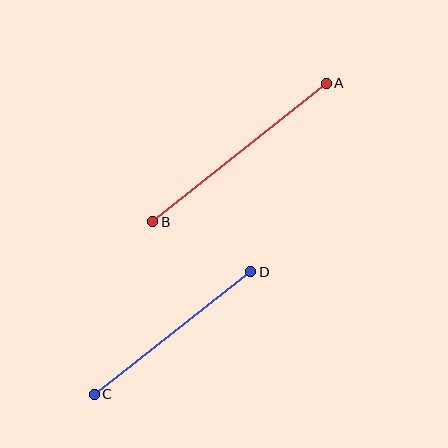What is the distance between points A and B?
The distance is approximately 222 pixels.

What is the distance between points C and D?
The distance is approximately 199 pixels.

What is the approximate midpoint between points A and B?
The midpoint is at approximately (239, 152) pixels.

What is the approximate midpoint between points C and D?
The midpoint is at approximately (172, 333) pixels.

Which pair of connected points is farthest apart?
Points A and B are farthest apart.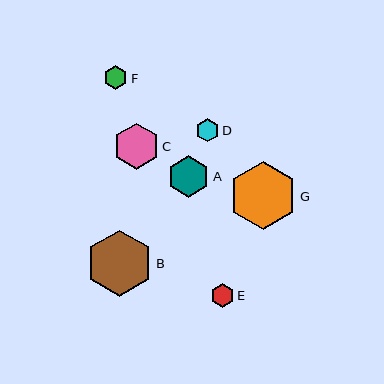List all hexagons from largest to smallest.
From largest to smallest: G, B, C, A, F, E, D.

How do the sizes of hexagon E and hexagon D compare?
Hexagon E and hexagon D are approximately the same size.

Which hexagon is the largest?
Hexagon G is the largest with a size of approximately 68 pixels.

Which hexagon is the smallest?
Hexagon D is the smallest with a size of approximately 23 pixels.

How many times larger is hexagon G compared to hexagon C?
Hexagon G is approximately 1.5 times the size of hexagon C.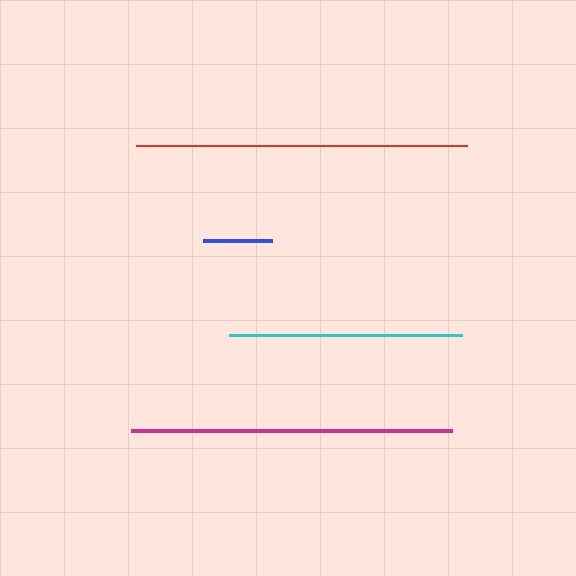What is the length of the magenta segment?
The magenta segment is approximately 321 pixels long.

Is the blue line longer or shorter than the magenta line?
The magenta line is longer than the blue line.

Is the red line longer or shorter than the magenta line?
The red line is longer than the magenta line.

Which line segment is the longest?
The red line is the longest at approximately 331 pixels.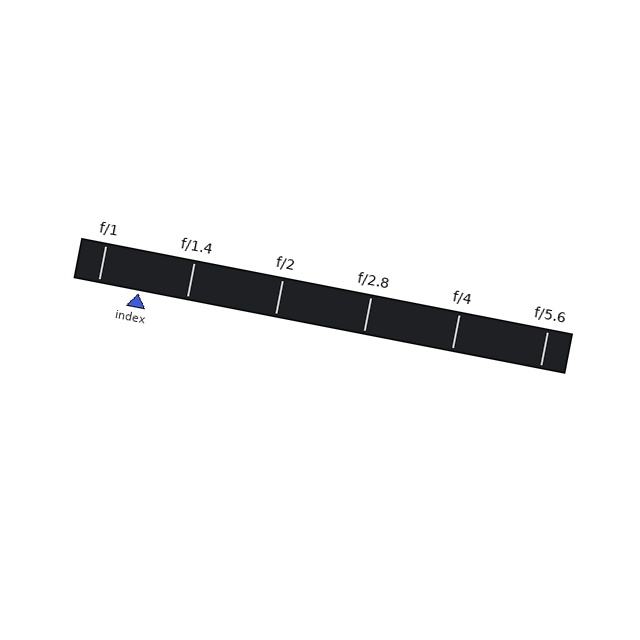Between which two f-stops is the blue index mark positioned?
The index mark is between f/1 and f/1.4.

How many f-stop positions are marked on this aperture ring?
There are 6 f-stop positions marked.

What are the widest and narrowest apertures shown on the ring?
The widest aperture shown is f/1 and the narrowest is f/5.6.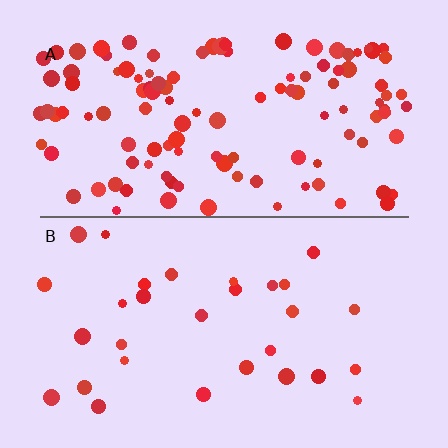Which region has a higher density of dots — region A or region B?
A (the top).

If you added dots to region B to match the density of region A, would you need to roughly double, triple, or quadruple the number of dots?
Approximately quadruple.